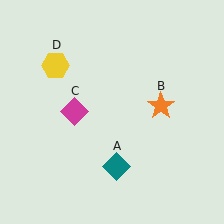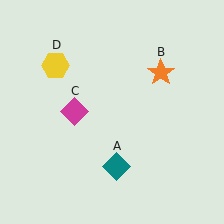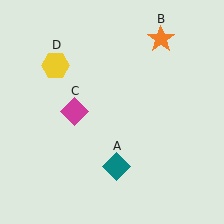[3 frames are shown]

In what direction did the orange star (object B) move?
The orange star (object B) moved up.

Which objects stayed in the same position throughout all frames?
Teal diamond (object A) and magenta diamond (object C) and yellow hexagon (object D) remained stationary.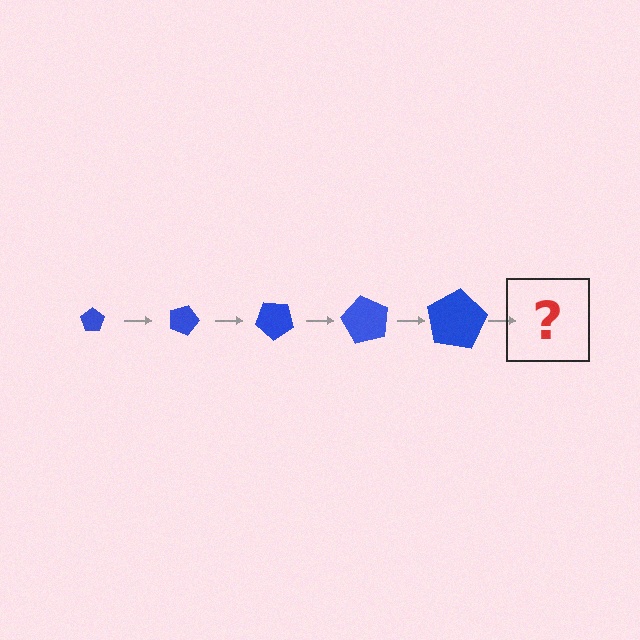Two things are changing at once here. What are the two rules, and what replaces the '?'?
The two rules are that the pentagon grows larger each step and it rotates 20 degrees each step. The '?' should be a pentagon, larger than the previous one and rotated 100 degrees from the start.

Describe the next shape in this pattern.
It should be a pentagon, larger than the previous one and rotated 100 degrees from the start.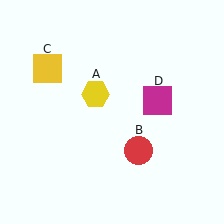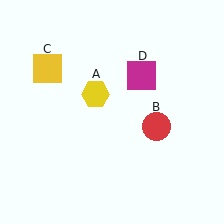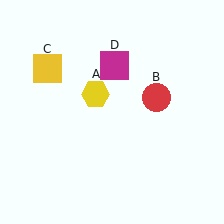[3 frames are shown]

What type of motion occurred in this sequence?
The red circle (object B), magenta square (object D) rotated counterclockwise around the center of the scene.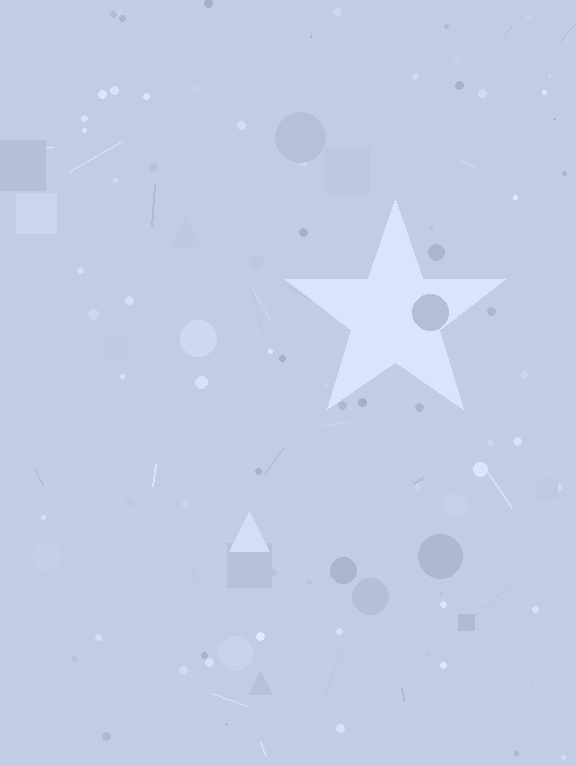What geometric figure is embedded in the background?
A star is embedded in the background.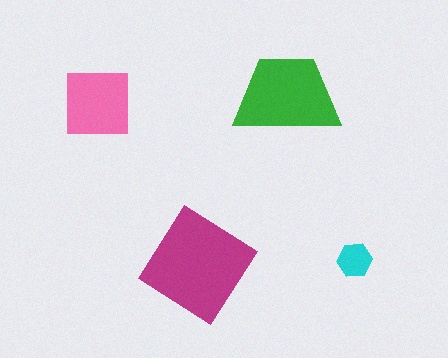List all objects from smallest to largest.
The cyan hexagon, the pink square, the green trapezoid, the magenta diamond.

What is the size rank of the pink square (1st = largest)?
3rd.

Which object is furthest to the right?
The cyan hexagon is rightmost.